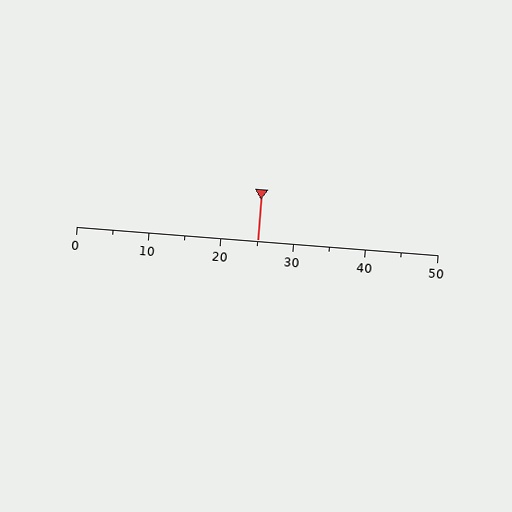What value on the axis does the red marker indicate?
The marker indicates approximately 25.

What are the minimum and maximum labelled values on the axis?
The axis runs from 0 to 50.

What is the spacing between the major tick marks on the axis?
The major ticks are spaced 10 apart.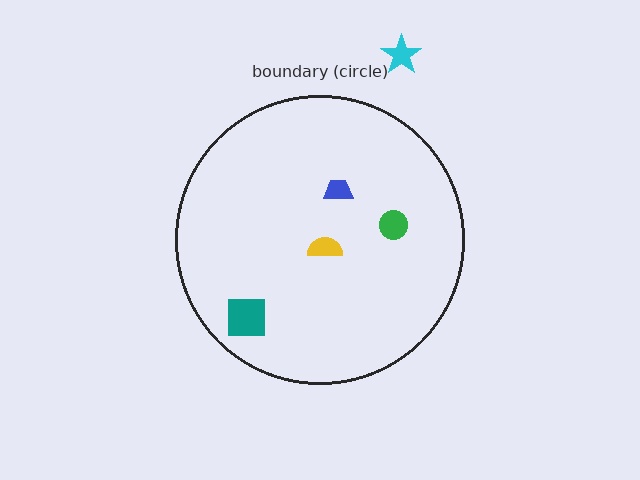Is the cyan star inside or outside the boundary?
Outside.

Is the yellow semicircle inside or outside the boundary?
Inside.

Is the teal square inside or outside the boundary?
Inside.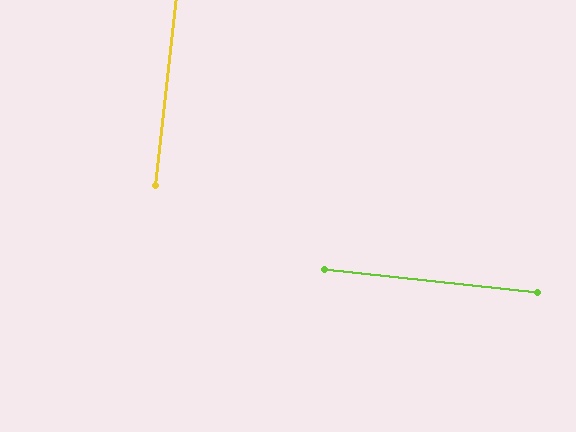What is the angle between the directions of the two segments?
Approximately 90 degrees.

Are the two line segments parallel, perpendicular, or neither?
Perpendicular — they meet at approximately 90°.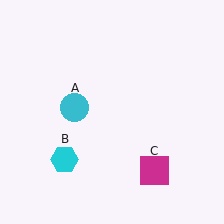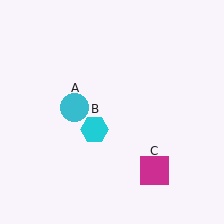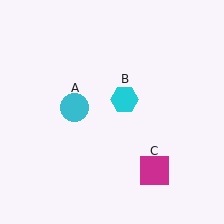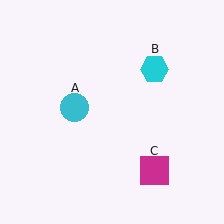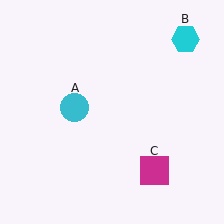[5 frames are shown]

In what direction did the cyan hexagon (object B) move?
The cyan hexagon (object B) moved up and to the right.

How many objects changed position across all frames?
1 object changed position: cyan hexagon (object B).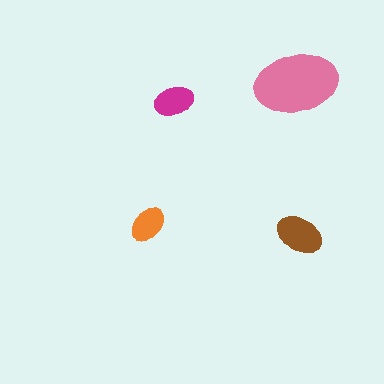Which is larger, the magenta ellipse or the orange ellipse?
The magenta one.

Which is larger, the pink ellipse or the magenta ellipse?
The pink one.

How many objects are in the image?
There are 4 objects in the image.